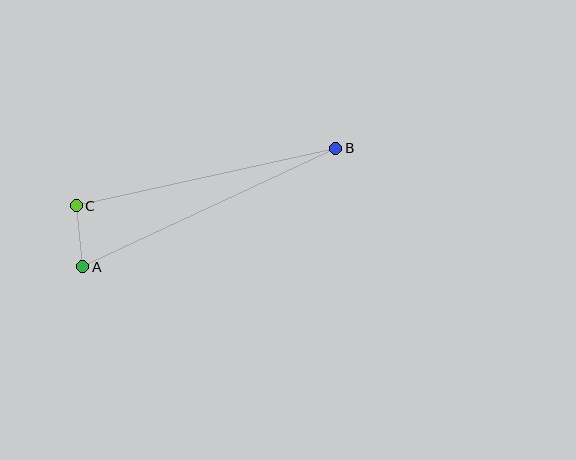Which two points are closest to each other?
Points A and C are closest to each other.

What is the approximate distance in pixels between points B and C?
The distance between B and C is approximately 266 pixels.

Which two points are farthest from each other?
Points A and B are farthest from each other.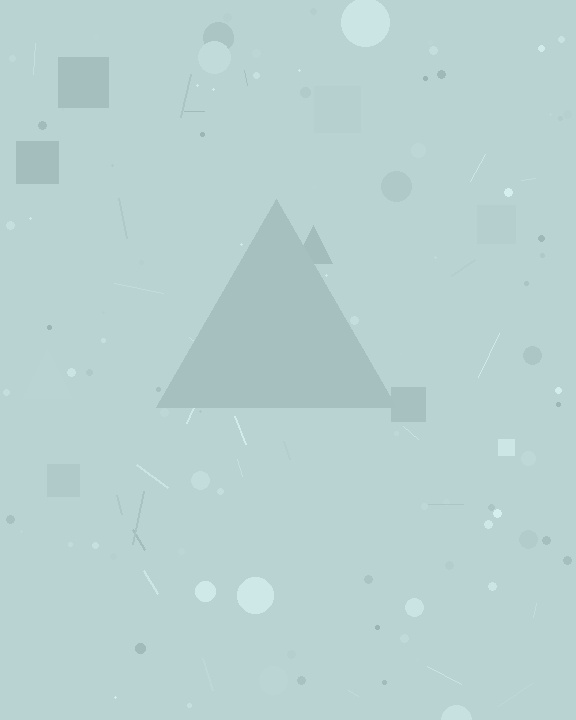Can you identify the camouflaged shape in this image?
The camouflaged shape is a triangle.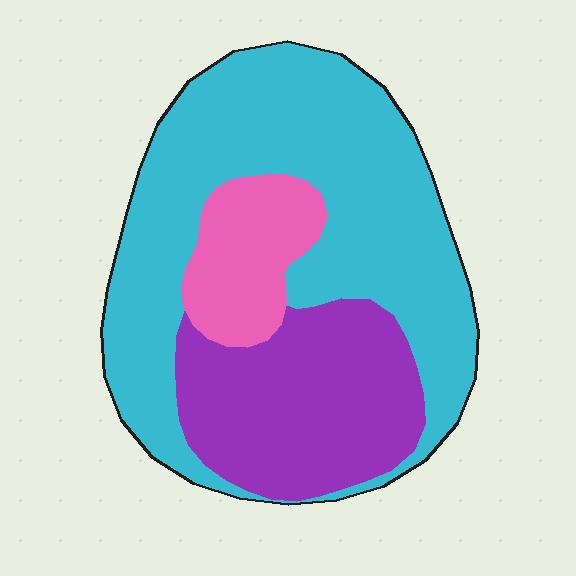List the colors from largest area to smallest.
From largest to smallest: cyan, purple, pink.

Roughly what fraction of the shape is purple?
Purple covers roughly 30% of the shape.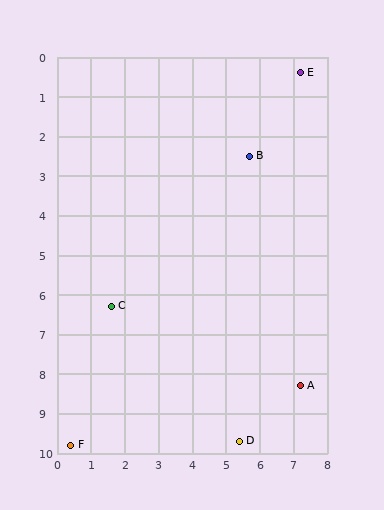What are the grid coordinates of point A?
Point A is at approximately (7.2, 8.3).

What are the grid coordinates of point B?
Point B is at approximately (5.7, 2.5).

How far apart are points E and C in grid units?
Points E and C are about 8.1 grid units apart.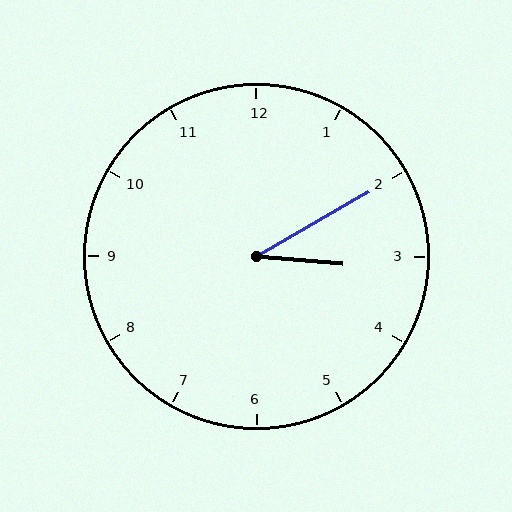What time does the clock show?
3:10.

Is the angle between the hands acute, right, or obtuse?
It is acute.